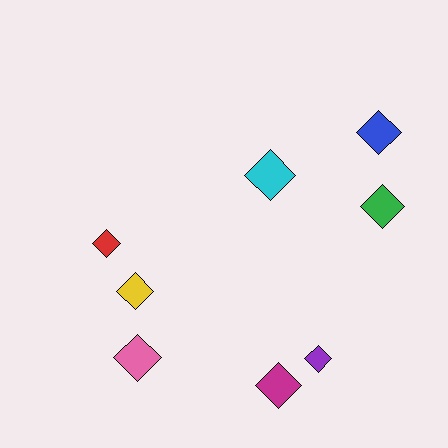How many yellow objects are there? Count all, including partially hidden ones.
There is 1 yellow object.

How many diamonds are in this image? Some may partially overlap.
There are 8 diamonds.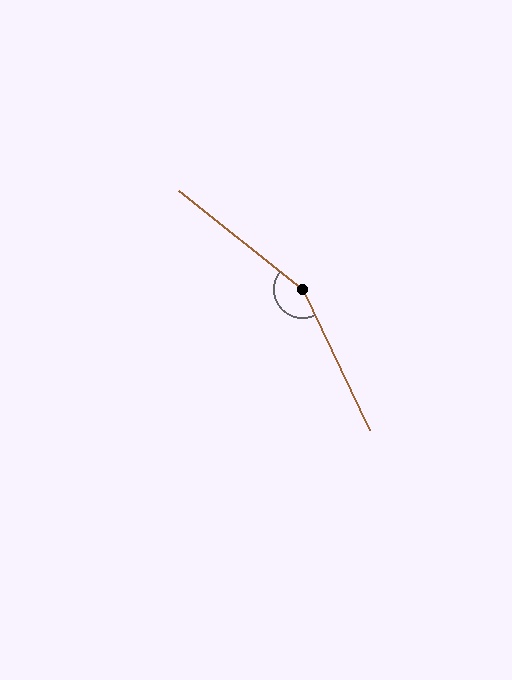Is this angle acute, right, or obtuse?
It is obtuse.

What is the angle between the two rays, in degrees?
Approximately 154 degrees.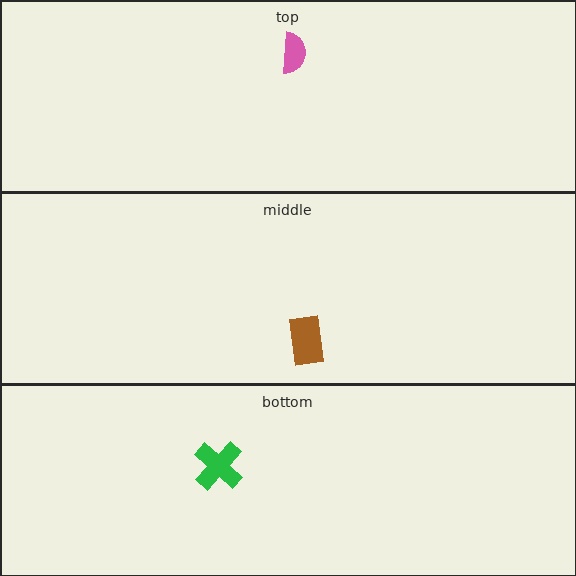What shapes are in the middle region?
The brown rectangle.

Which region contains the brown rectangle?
The middle region.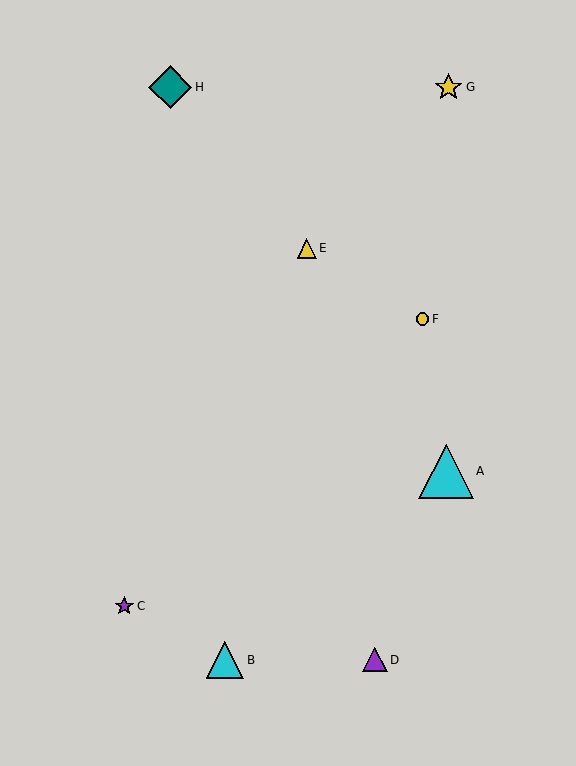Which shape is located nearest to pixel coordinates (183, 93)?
The teal diamond (labeled H) at (170, 87) is nearest to that location.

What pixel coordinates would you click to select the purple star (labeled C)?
Click at (124, 606) to select the purple star C.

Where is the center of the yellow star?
The center of the yellow star is at (448, 87).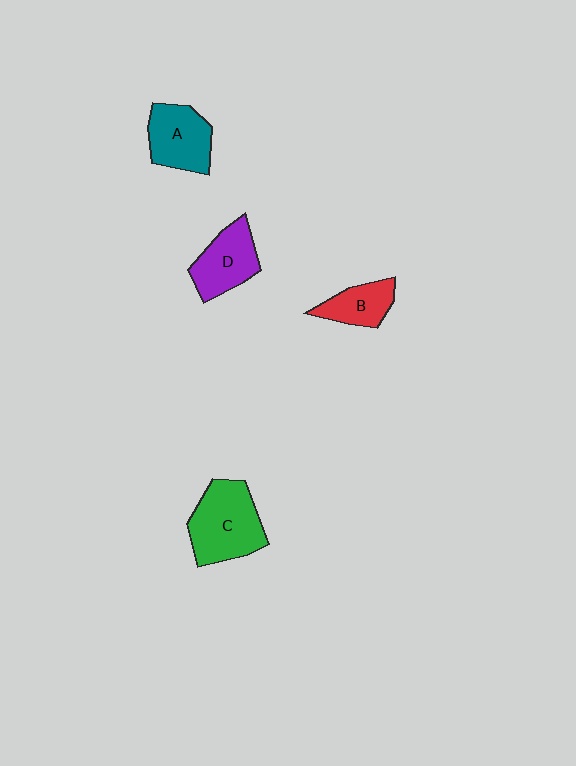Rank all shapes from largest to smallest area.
From largest to smallest: C (green), A (teal), D (purple), B (red).